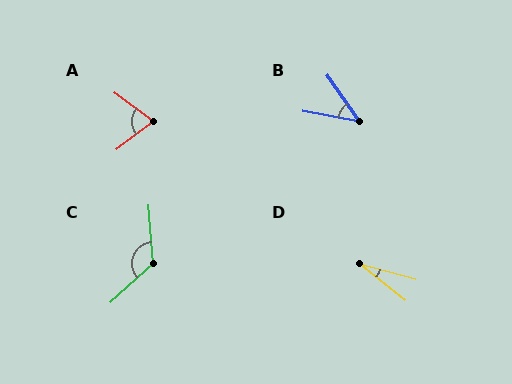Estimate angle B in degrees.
Approximately 44 degrees.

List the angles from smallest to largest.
D (24°), B (44°), A (74°), C (128°).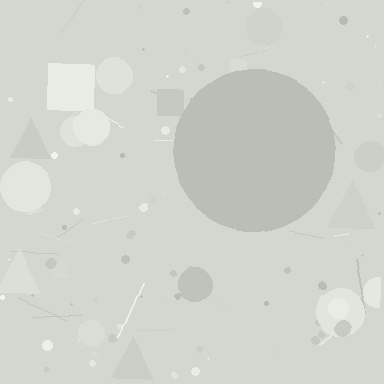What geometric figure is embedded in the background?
A circle is embedded in the background.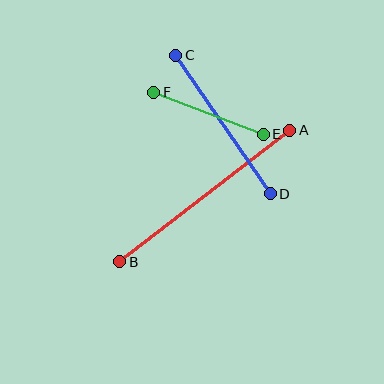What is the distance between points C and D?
The distance is approximately 168 pixels.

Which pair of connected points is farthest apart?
Points A and B are farthest apart.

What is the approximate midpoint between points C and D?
The midpoint is at approximately (223, 124) pixels.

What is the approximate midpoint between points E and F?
The midpoint is at approximately (208, 113) pixels.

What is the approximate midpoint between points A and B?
The midpoint is at approximately (205, 196) pixels.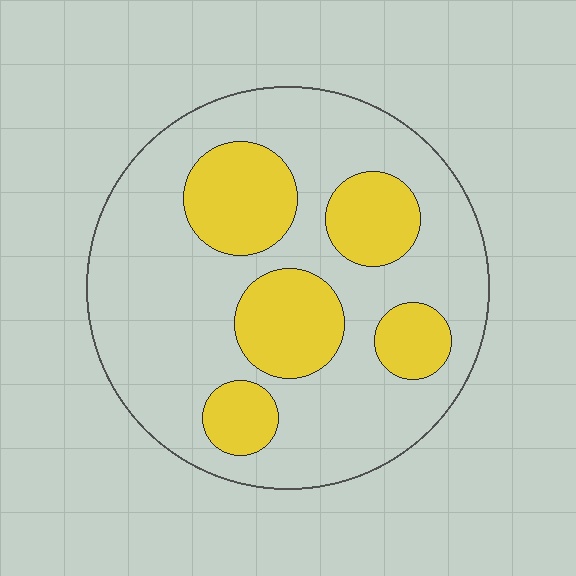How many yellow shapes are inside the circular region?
5.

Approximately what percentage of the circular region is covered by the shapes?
Approximately 30%.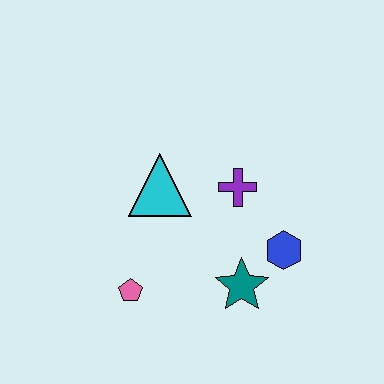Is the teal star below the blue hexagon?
Yes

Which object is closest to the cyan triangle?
The purple cross is closest to the cyan triangle.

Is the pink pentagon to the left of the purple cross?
Yes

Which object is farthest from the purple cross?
The pink pentagon is farthest from the purple cross.